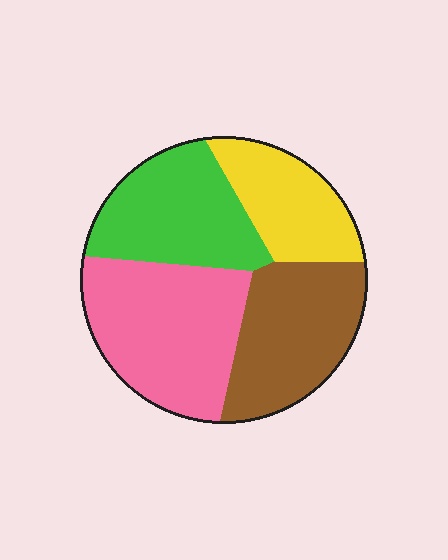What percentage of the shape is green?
Green covers roughly 25% of the shape.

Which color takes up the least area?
Yellow, at roughly 20%.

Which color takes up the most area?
Pink, at roughly 30%.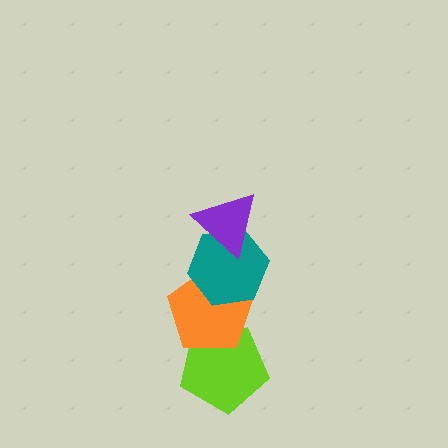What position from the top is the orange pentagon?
The orange pentagon is 3rd from the top.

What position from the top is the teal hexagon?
The teal hexagon is 2nd from the top.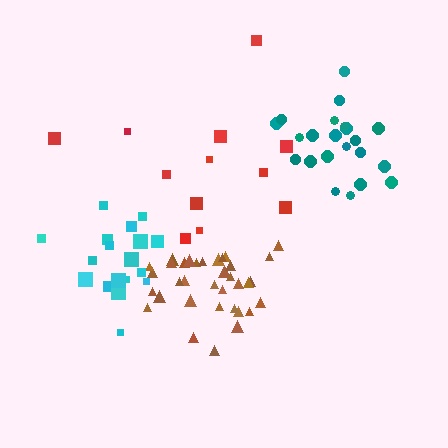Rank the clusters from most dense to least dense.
brown, teal, cyan, red.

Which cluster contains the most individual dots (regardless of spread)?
Brown (35).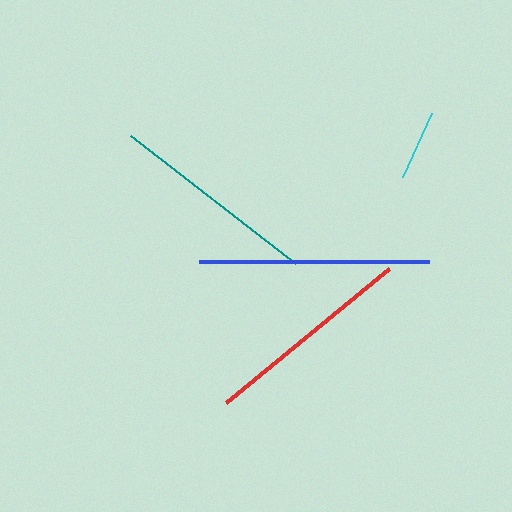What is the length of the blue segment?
The blue segment is approximately 230 pixels long.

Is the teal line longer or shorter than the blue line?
The blue line is longer than the teal line.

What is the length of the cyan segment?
The cyan segment is approximately 70 pixels long.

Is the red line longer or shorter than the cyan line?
The red line is longer than the cyan line.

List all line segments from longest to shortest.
From longest to shortest: blue, red, teal, cyan.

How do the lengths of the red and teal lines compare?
The red and teal lines are approximately the same length.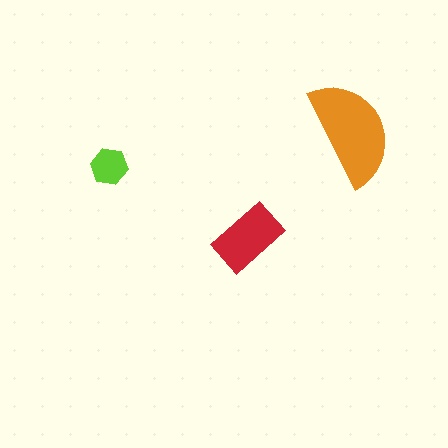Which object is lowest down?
The red rectangle is bottommost.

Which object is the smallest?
The lime hexagon.